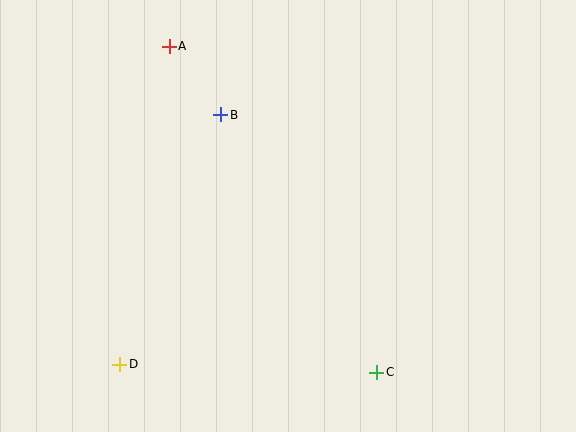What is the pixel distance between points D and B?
The distance between D and B is 269 pixels.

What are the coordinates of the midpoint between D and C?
The midpoint between D and C is at (248, 368).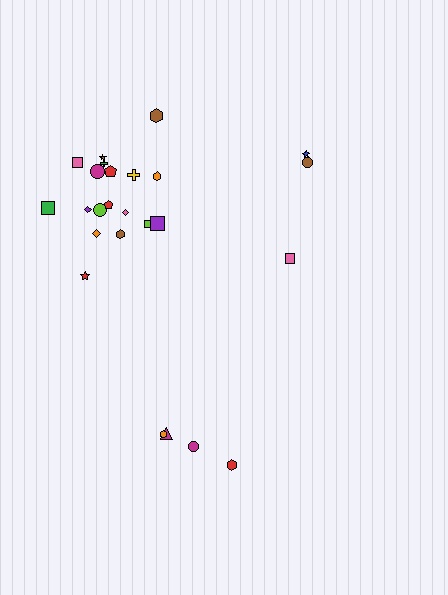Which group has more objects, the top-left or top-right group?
The top-left group.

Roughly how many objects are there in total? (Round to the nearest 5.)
Roughly 25 objects in total.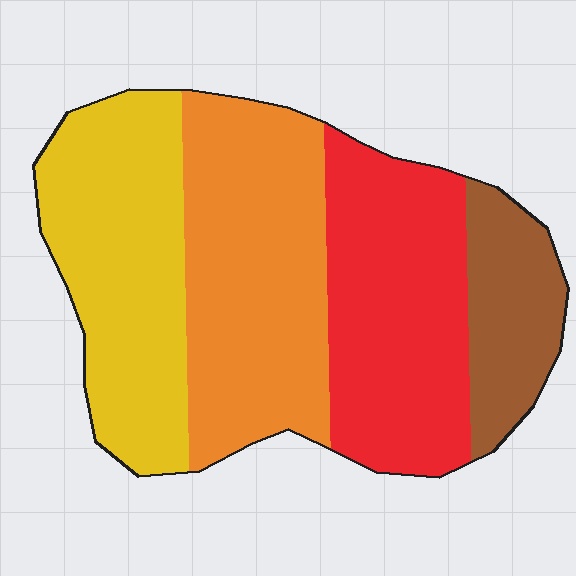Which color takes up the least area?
Brown, at roughly 15%.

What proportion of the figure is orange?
Orange covers around 30% of the figure.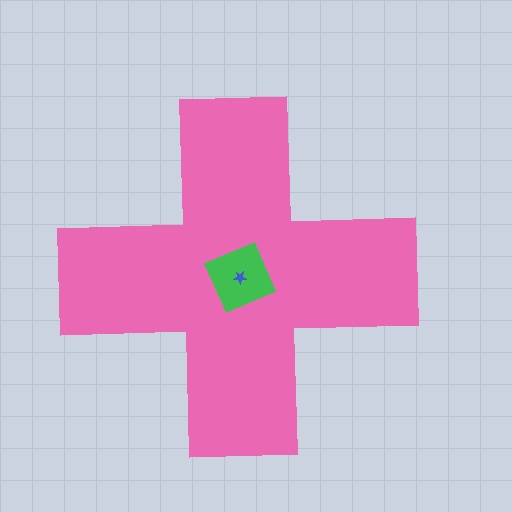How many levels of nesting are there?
3.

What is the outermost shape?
The pink cross.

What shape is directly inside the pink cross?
The green square.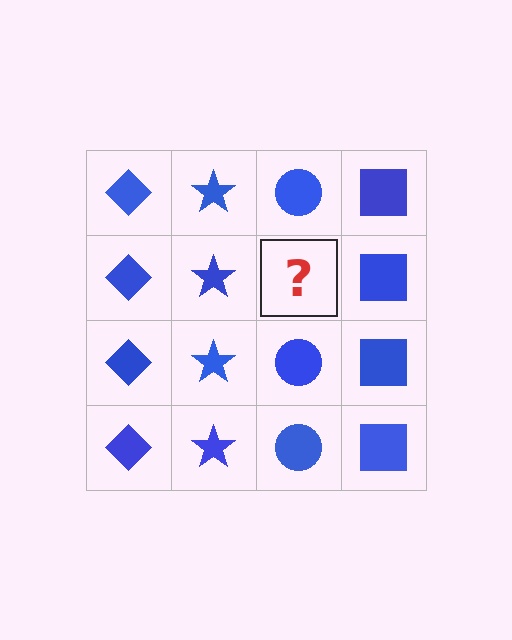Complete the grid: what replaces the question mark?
The question mark should be replaced with a blue circle.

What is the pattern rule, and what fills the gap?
The rule is that each column has a consistent shape. The gap should be filled with a blue circle.